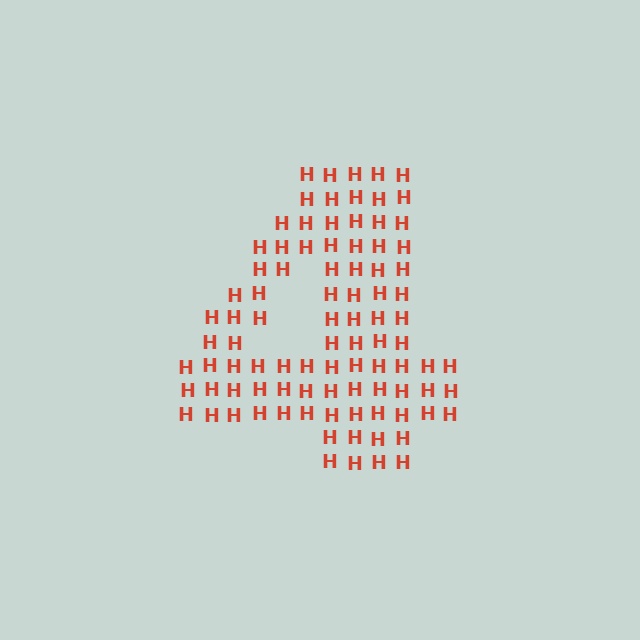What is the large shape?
The large shape is the digit 4.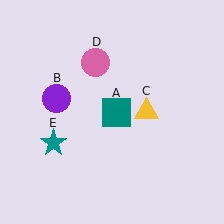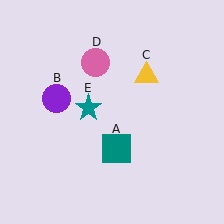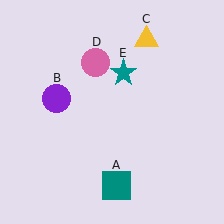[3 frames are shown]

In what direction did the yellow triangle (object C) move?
The yellow triangle (object C) moved up.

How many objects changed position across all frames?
3 objects changed position: teal square (object A), yellow triangle (object C), teal star (object E).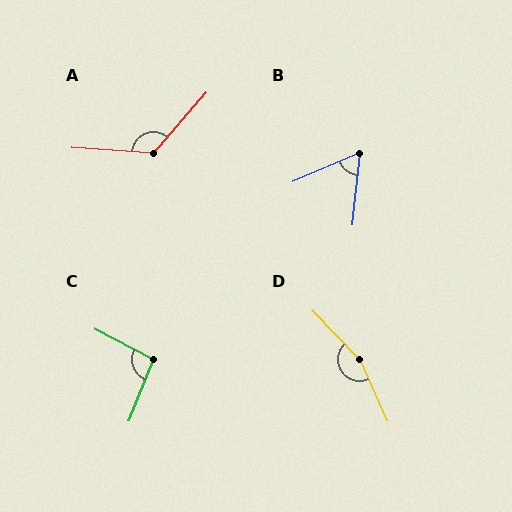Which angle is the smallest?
B, at approximately 61 degrees.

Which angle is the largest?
D, at approximately 160 degrees.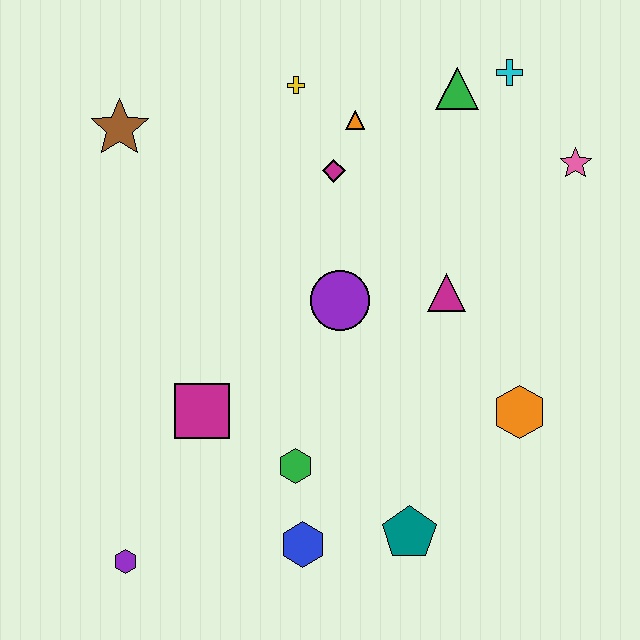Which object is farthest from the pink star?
The purple hexagon is farthest from the pink star.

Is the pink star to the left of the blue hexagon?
No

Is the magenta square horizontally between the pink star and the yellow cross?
No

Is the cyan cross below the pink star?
No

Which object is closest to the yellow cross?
The orange triangle is closest to the yellow cross.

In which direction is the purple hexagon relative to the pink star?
The purple hexagon is to the left of the pink star.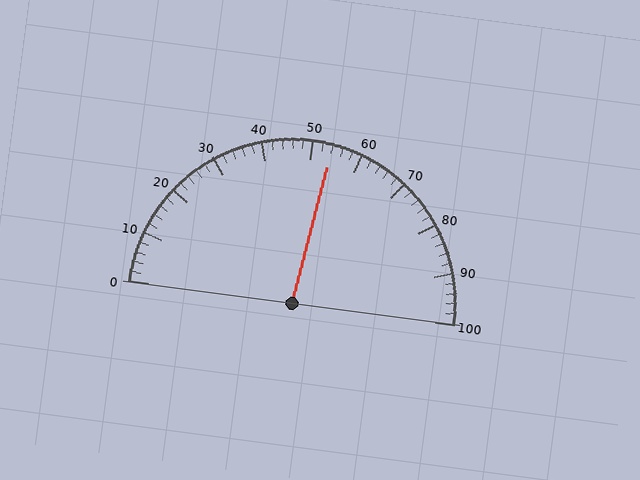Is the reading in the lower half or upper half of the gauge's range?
The reading is in the upper half of the range (0 to 100).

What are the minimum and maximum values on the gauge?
The gauge ranges from 0 to 100.